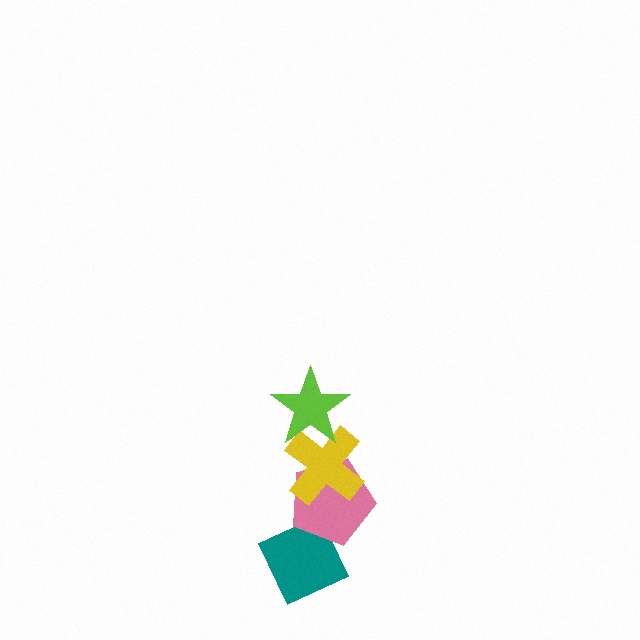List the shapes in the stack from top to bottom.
From top to bottom: the lime star, the yellow cross, the pink pentagon, the teal diamond.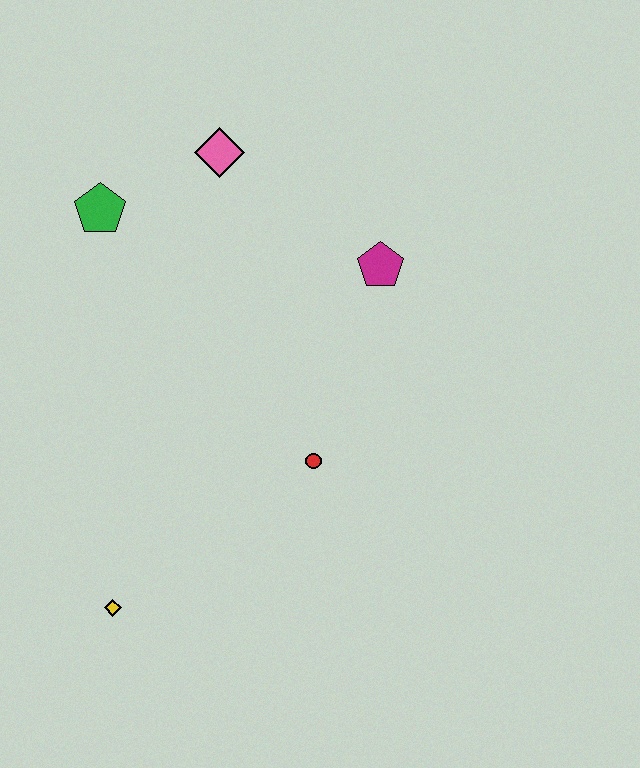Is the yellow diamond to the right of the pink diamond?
No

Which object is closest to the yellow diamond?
The red circle is closest to the yellow diamond.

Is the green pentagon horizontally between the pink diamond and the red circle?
No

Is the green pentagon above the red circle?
Yes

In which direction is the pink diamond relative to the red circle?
The pink diamond is above the red circle.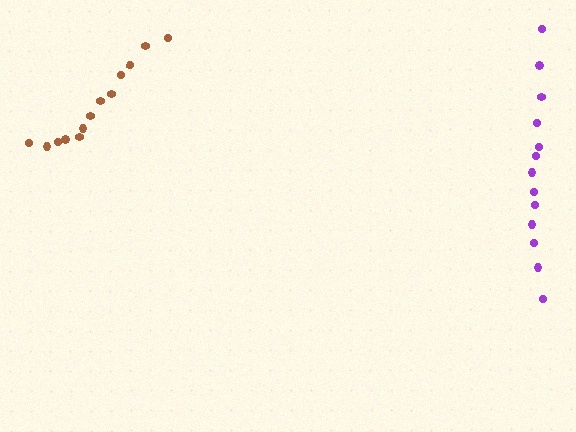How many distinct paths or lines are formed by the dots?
There are 2 distinct paths.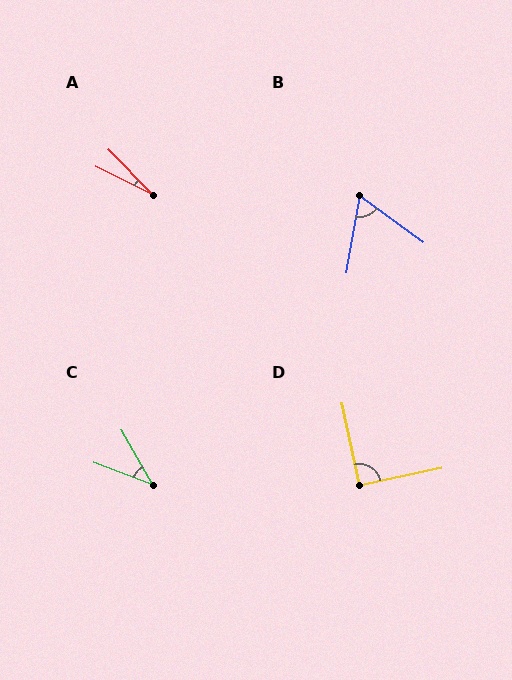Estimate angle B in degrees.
Approximately 64 degrees.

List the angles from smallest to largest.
A (19°), C (40°), B (64°), D (90°).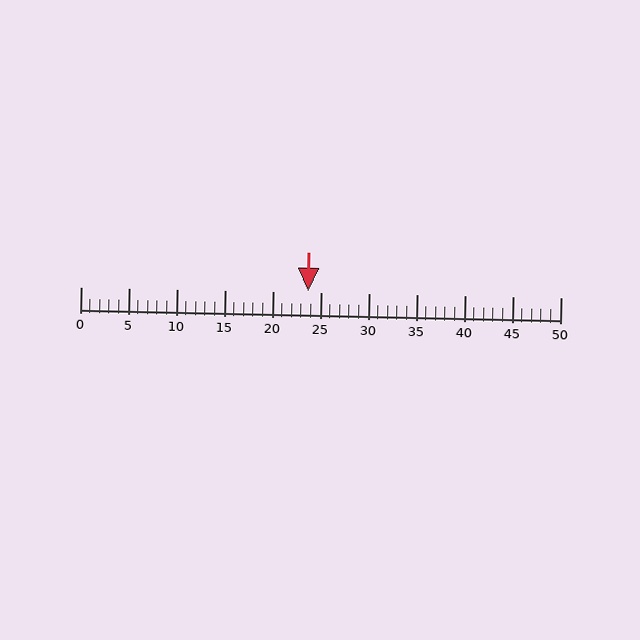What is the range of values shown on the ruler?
The ruler shows values from 0 to 50.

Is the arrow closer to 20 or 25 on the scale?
The arrow is closer to 25.